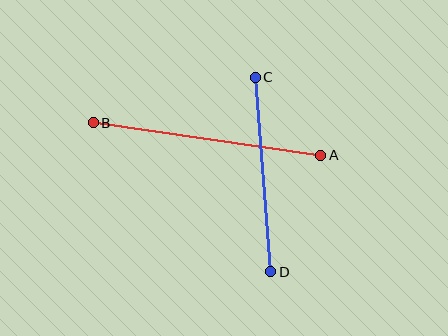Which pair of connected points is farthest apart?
Points A and B are farthest apart.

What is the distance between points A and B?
The distance is approximately 230 pixels.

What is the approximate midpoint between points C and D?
The midpoint is at approximately (263, 174) pixels.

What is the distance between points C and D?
The distance is approximately 195 pixels.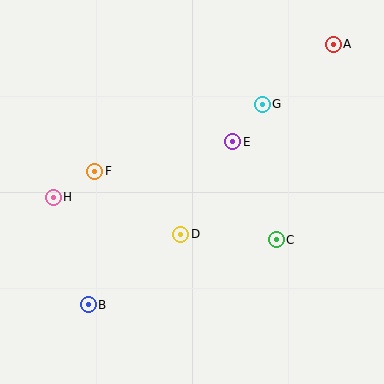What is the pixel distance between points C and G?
The distance between C and G is 136 pixels.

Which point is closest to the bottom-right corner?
Point C is closest to the bottom-right corner.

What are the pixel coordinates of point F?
Point F is at (95, 171).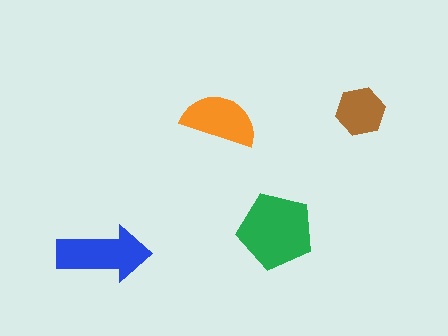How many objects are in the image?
There are 4 objects in the image.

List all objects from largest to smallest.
The green pentagon, the blue arrow, the orange semicircle, the brown hexagon.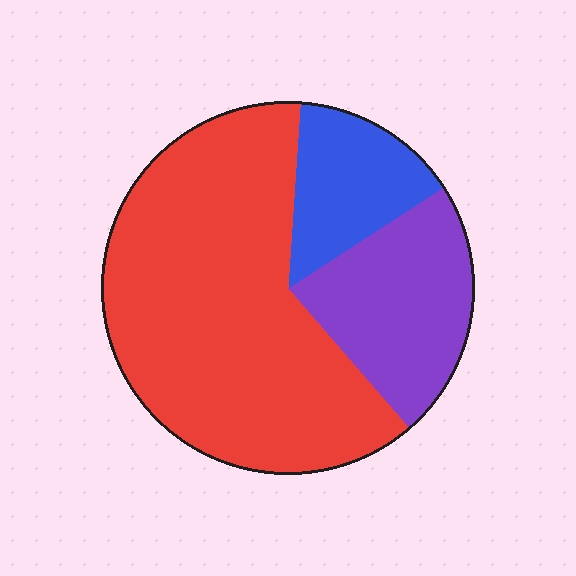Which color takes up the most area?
Red, at roughly 65%.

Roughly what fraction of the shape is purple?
Purple takes up between a sixth and a third of the shape.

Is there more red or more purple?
Red.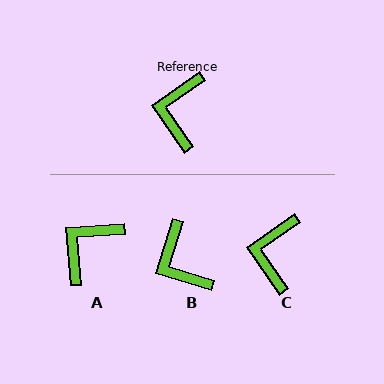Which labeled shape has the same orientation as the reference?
C.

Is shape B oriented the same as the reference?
No, it is off by about 38 degrees.